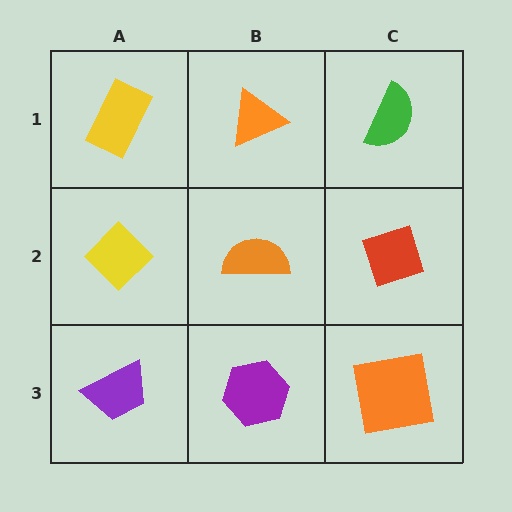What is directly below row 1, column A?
A yellow diamond.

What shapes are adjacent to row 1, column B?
An orange semicircle (row 2, column B), a yellow rectangle (row 1, column A), a green semicircle (row 1, column C).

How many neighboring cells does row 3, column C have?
2.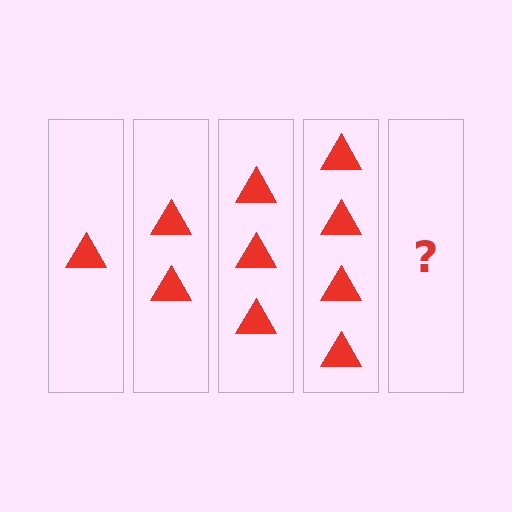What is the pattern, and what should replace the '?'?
The pattern is that each step adds one more triangle. The '?' should be 5 triangles.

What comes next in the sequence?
The next element should be 5 triangles.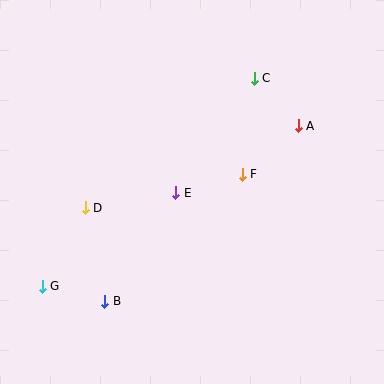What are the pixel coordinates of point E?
Point E is at (176, 193).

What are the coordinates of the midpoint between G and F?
The midpoint between G and F is at (142, 230).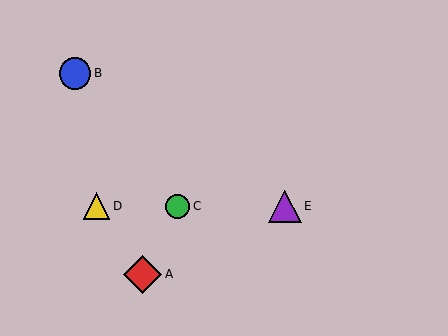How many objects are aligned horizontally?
3 objects (C, D, E) are aligned horizontally.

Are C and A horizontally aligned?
No, C is at y≈206 and A is at y≈275.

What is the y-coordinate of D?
Object D is at y≈206.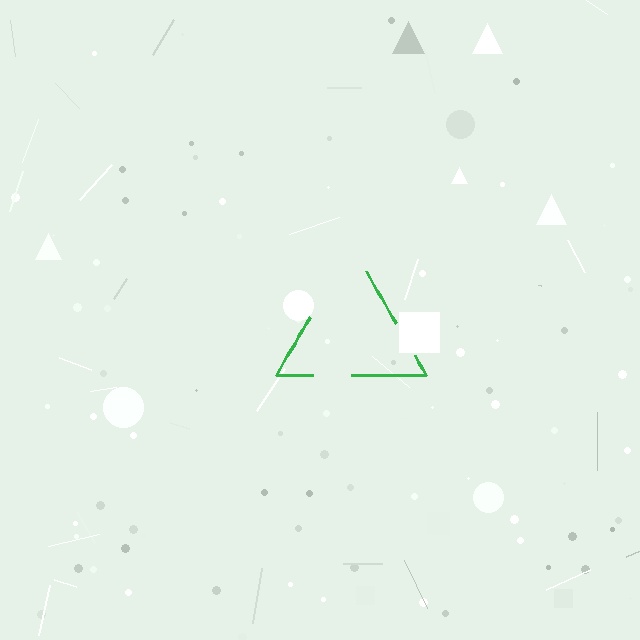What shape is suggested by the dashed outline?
The dashed outline suggests a triangle.